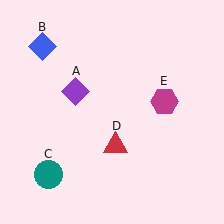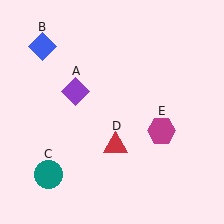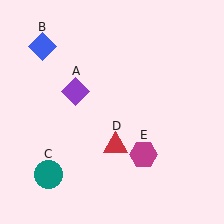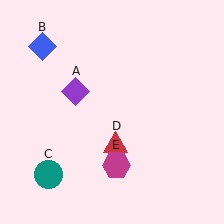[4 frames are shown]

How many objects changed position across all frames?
1 object changed position: magenta hexagon (object E).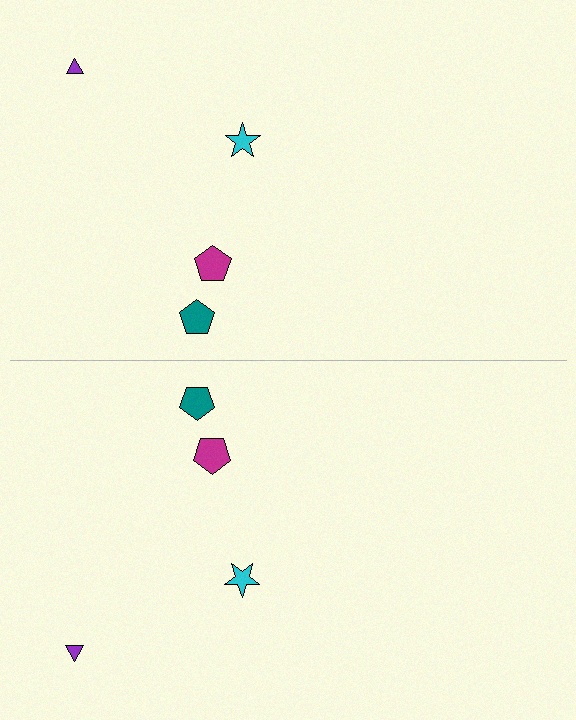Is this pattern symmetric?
Yes, this pattern has bilateral (reflection) symmetry.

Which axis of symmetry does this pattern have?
The pattern has a horizontal axis of symmetry running through the center of the image.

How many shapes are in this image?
There are 8 shapes in this image.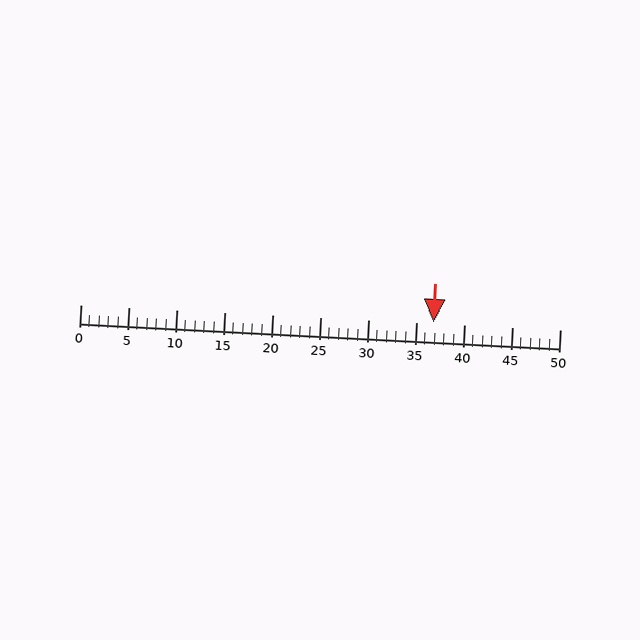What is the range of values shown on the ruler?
The ruler shows values from 0 to 50.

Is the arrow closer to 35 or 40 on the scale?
The arrow is closer to 35.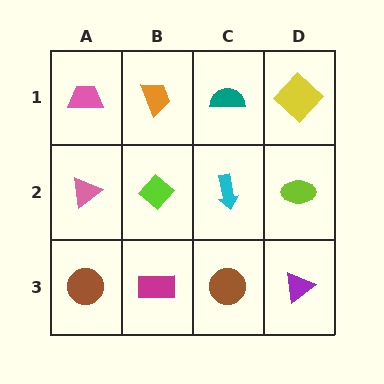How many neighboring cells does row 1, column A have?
2.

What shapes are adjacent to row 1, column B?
A lime diamond (row 2, column B), a pink trapezoid (row 1, column A), a teal semicircle (row 1, column C).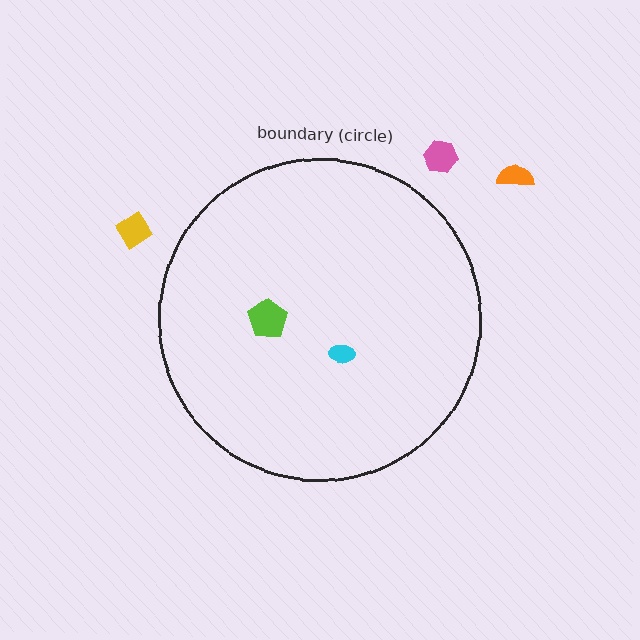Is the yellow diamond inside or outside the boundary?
Outside.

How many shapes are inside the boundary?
2 inside, 3 outside.